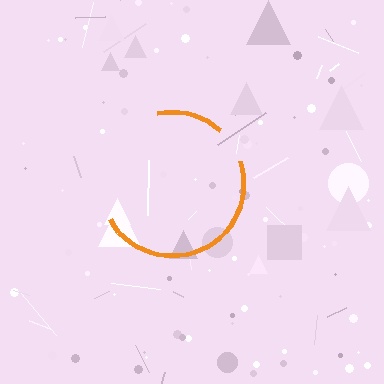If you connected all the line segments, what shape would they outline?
They would outline a circle.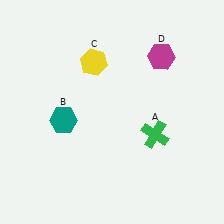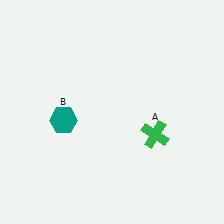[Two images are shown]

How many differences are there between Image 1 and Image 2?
There are 2 differences between the two images.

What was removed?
The magenta hexagon (D), the yellow hexagon (C) were removed in Image 2.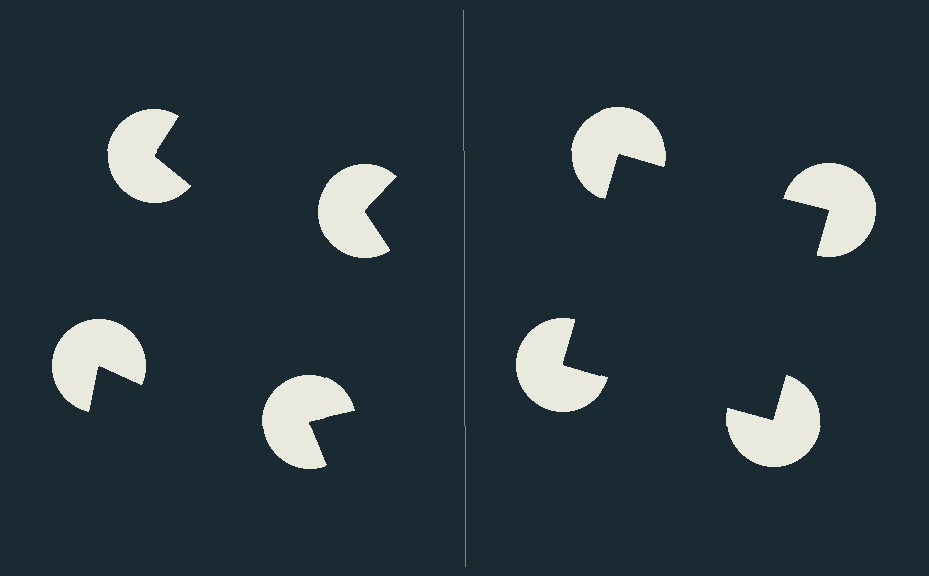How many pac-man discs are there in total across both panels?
8 — 4 on each side.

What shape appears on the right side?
An illusory square.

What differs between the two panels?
The pac-man discs are positioned identically on both sides; only the wedge orientations differ. On the right they align to a square; on the left they are misaligned.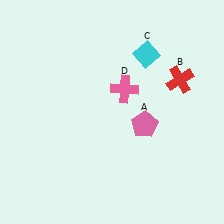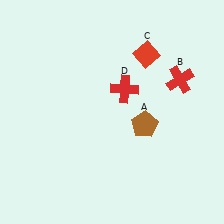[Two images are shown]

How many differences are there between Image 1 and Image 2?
There are 3 differences between the two images.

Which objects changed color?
A changed from pink to brown. C changed from cyan to red. D changed from pink to red.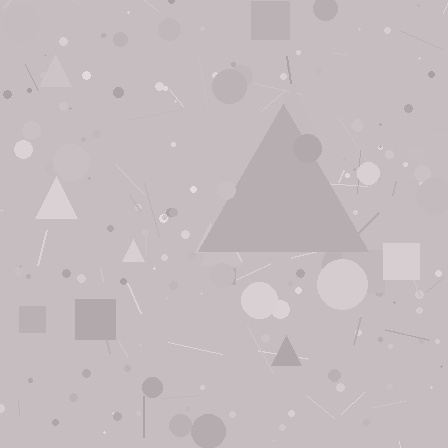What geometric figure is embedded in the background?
A triangle is embedded in the background.